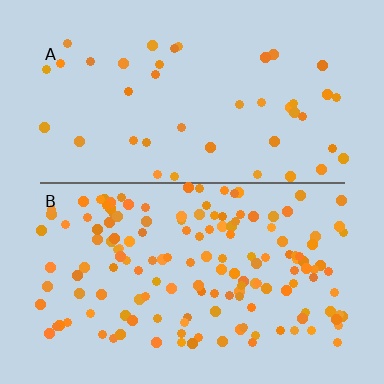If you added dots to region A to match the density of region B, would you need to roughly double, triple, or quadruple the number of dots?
Approximately triple.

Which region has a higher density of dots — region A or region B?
B (the bottom).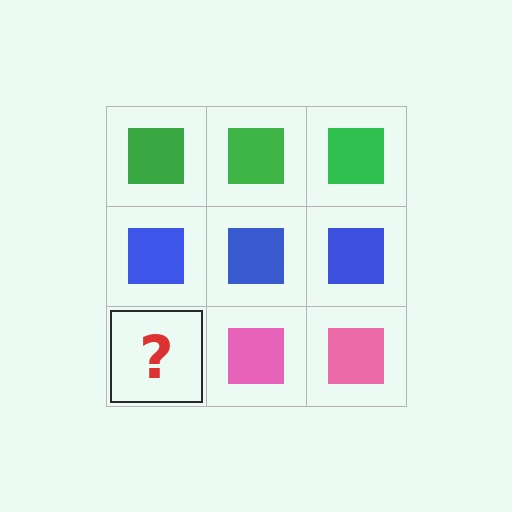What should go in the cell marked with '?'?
The missing cell should contain a pink square.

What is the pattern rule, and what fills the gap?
The rule is that each row has a consistent color. The gap should be filled with a pink square.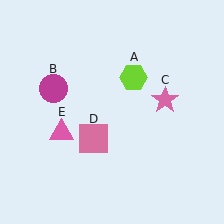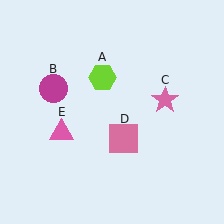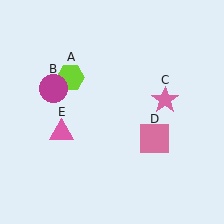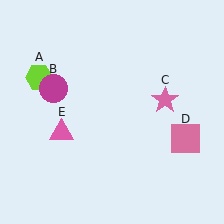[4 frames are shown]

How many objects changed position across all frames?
2 objects changed position: lime hexagon (object A), pink square (object D).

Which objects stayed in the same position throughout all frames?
Magenta circle (object B) and pink star (object C) and pink triangle (object E) remained stationary.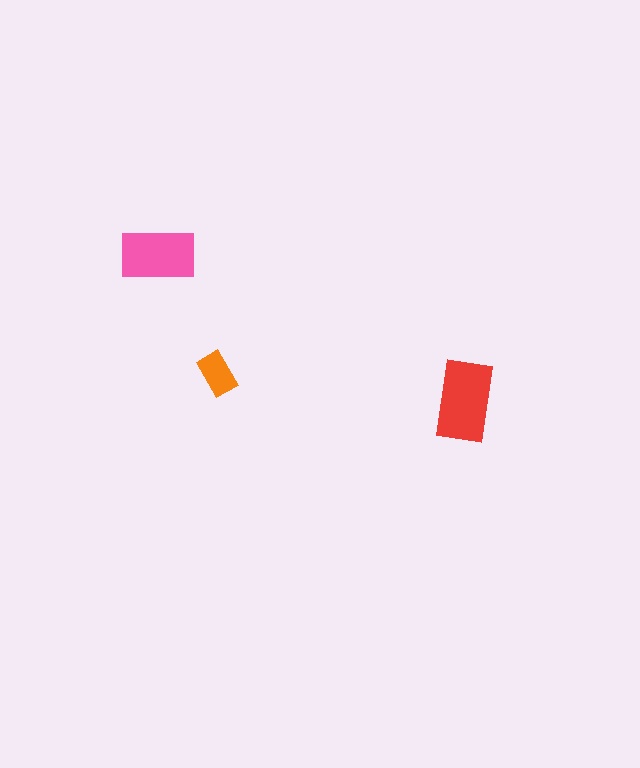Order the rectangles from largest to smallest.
the red one, the pink one, the orange one.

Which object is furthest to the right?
The red rectangle is rightmost.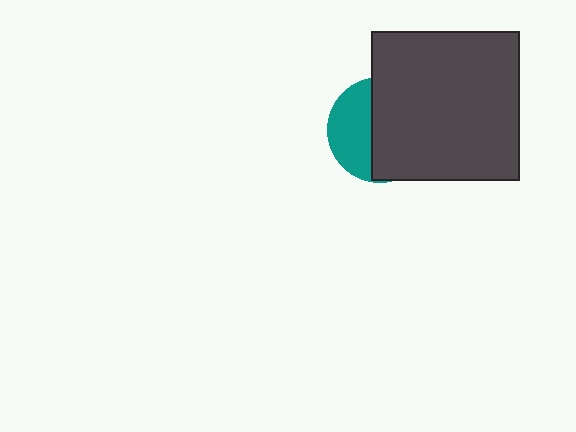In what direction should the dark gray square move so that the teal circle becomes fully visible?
The dark gray square should move right. That is the shortest direction to clear the overlap and leave the teal circle fully visible.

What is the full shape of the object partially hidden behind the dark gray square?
The partially hidden object is a teal circle.